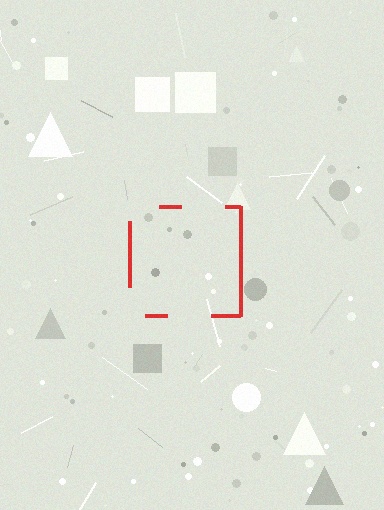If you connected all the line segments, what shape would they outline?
They would outline a square.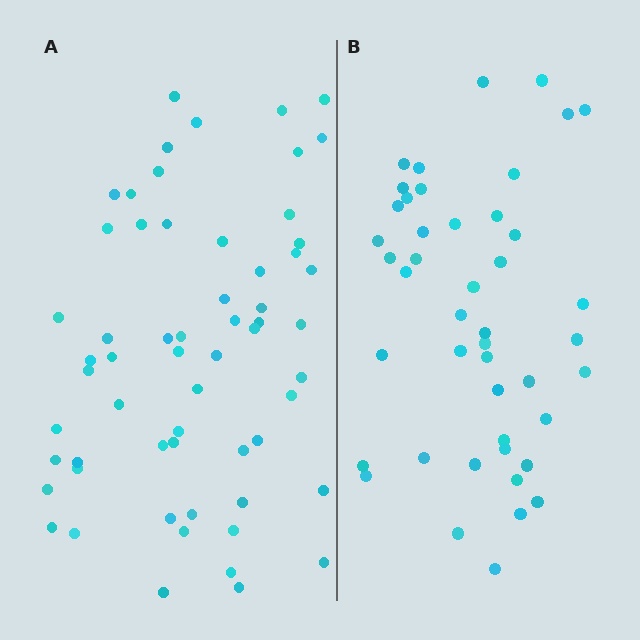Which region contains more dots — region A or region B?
Region A (the left region) has more dots.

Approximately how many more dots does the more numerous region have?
Region A has approximately 15 more dots than region B.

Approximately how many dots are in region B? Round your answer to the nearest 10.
About 40 dots. (The exact count is 45, which rounds to 40.)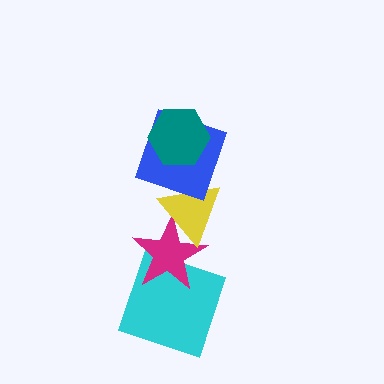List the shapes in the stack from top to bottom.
From top to bottom: the teal hexagon, the blue square, the yellow triangle, the magenta star, the cyan square.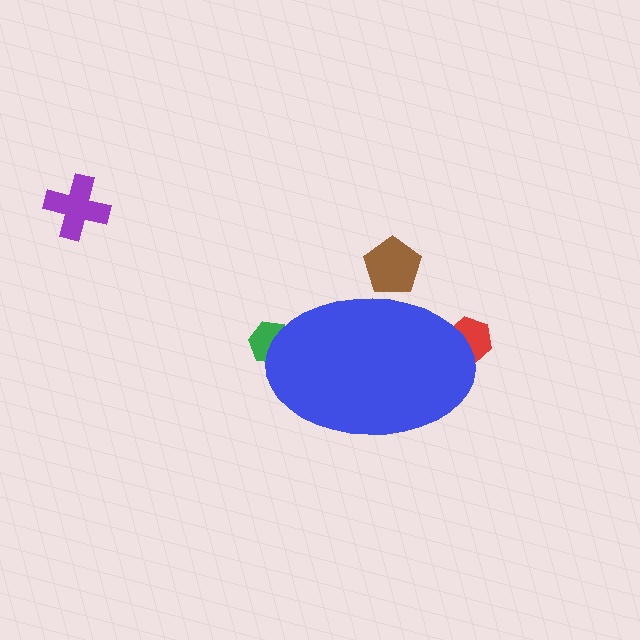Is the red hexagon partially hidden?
Yes, the red hexagon is partially hidden behind the blue ellipse.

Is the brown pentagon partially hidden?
Yes, the brown pentagon is partially hidden behind the blue ellipse.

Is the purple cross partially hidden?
No, the purple cross is fully visible.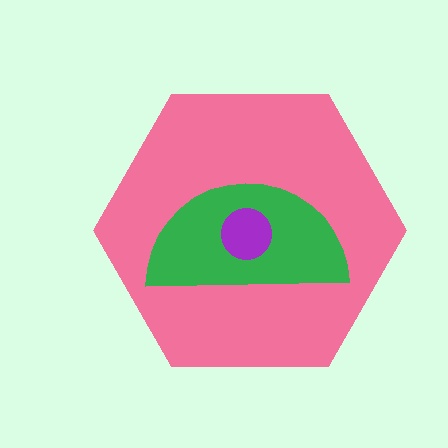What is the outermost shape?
The pink hexagon.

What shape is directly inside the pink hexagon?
The green semicircle.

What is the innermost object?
The purple circle.